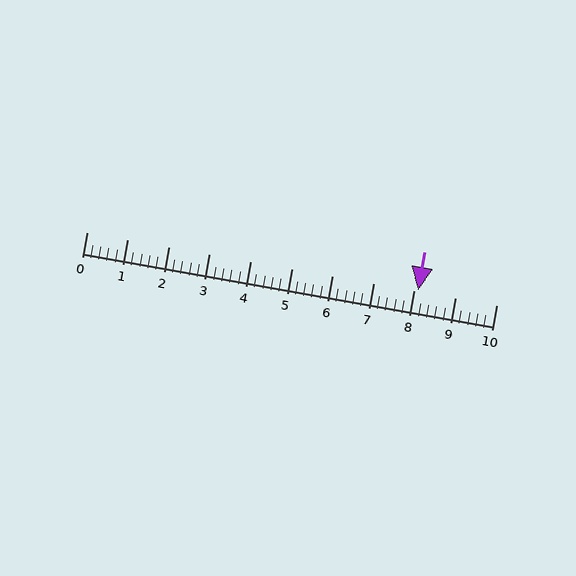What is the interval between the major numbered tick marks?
The major tick marks are spaced 1 units apart.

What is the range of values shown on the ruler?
The ruler shows values from 0 to 10.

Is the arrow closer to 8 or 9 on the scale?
The arrow is closer to 8.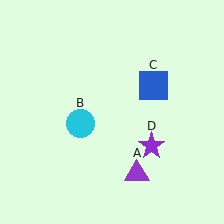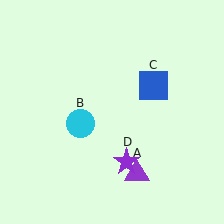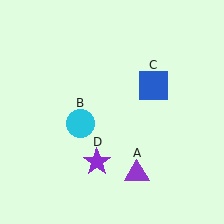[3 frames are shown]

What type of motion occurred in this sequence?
The purple star (object D) rotated clockwise around the center of the scene.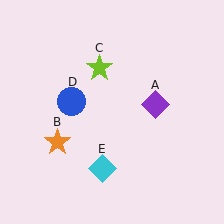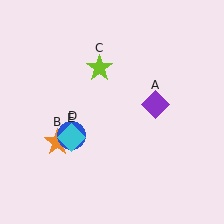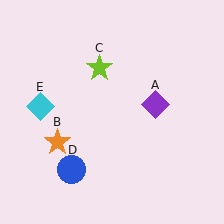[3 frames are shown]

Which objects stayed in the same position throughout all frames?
Purple diamond (object A) and orange star (object B) and lime star (object C) remained stationary.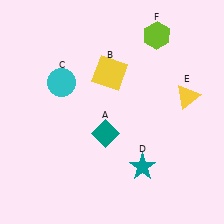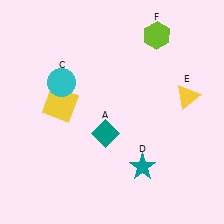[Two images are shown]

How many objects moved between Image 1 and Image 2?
1 object moved between the two images.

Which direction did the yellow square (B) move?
The yellow square (B) moved left.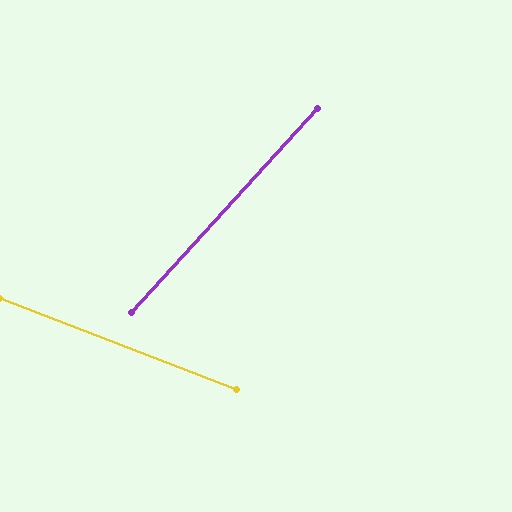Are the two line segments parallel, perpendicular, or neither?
Neither parallel nor perpendicular — they differ by about 68°.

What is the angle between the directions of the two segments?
Approximately 68 degrees.